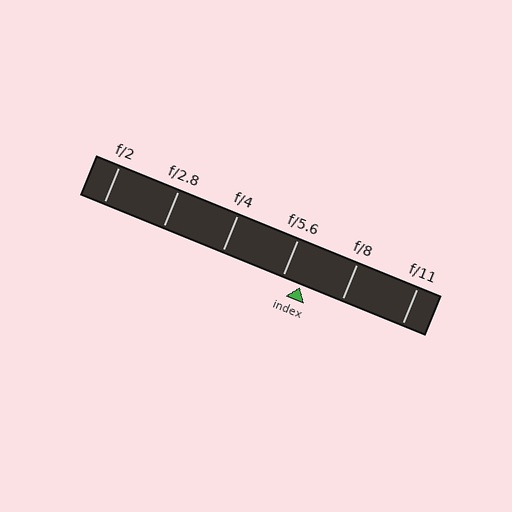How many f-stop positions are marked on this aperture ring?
There are 6 f-stop positions marked.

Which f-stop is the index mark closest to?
The index mark is closest to f/5.6.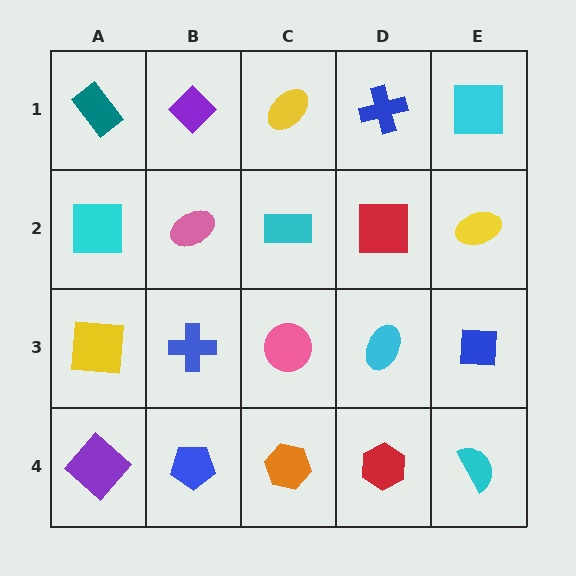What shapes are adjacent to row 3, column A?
A cyan square (row 2, column A), a purple diamond (row 4, column A), a blue cross (row 3, column B).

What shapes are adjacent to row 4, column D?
A cyan ellipse (row 3, column D), an orange hexagon (row 4, column C), a cyan semicircle (row 4, column E).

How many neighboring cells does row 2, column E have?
3.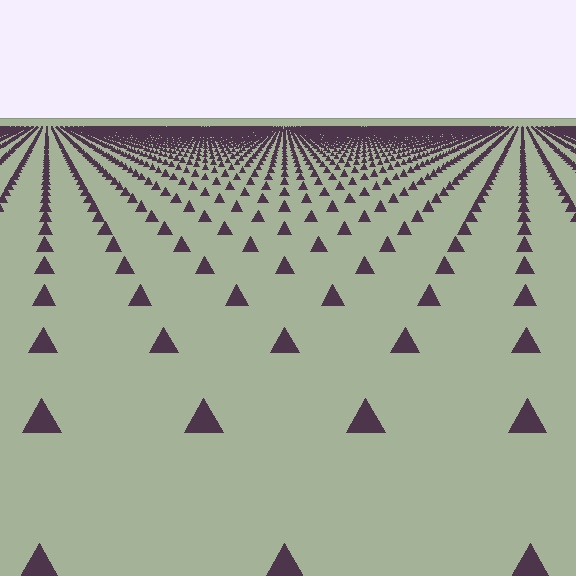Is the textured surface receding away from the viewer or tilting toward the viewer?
The surface is receding away from the viewer. Texture elements get smaller and denser toward the top.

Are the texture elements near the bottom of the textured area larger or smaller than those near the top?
Larger. Near the bottom, elements are closer to the viewer and appear at a bigger on-screen size.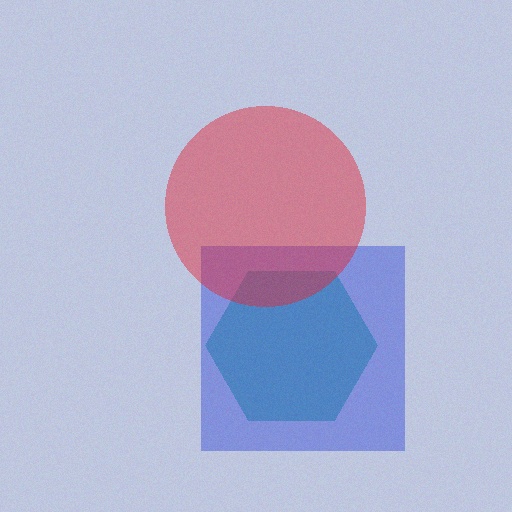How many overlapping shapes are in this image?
There are 3 overlapping shapes in the image.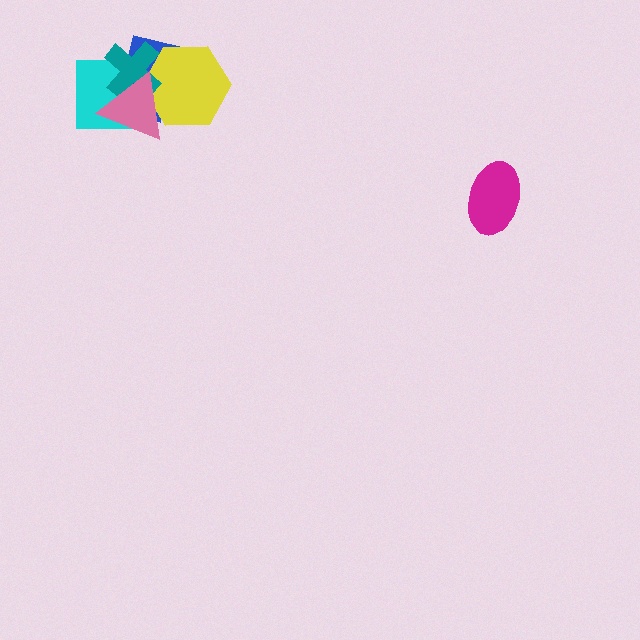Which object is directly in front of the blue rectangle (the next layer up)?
The yellow hexagon is directly in front of the blue rectangle.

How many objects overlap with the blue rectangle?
4 objects overlap with the blue rectangle.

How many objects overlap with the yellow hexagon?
3 objects overlap with the yellow hexagon.